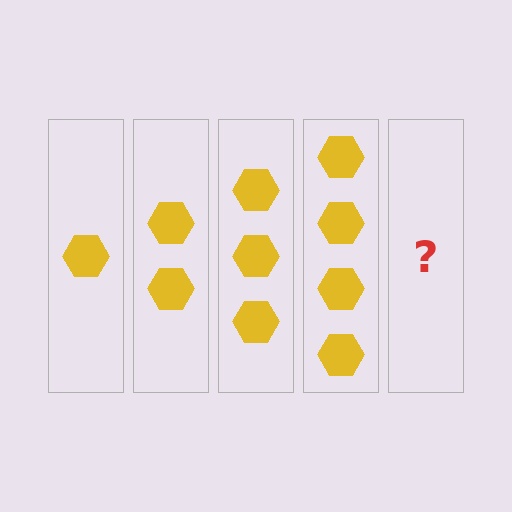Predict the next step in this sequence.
The next step is 5 hexagons.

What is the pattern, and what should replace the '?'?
The pattern is that each step adds one more hexagon. The '?' should be 5 hexagons.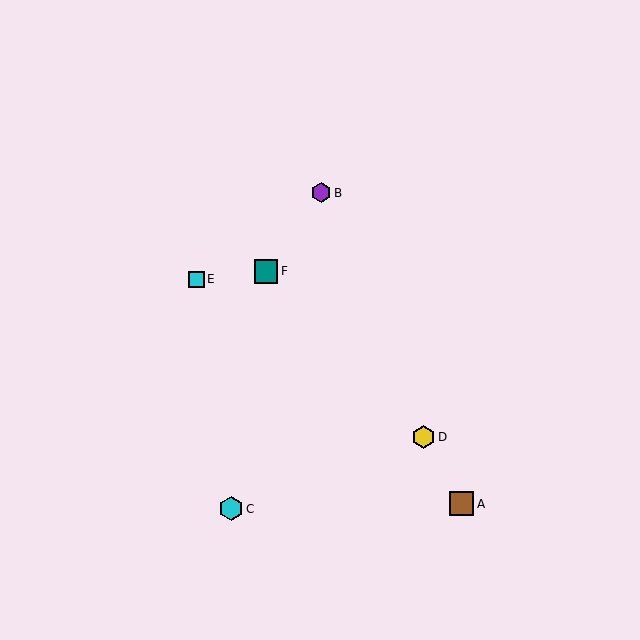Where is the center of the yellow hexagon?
The center of the yellow hexagon is at (423, 437).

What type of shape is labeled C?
Shape C is a cyan hexagon.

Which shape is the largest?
The brown square (labeled A) is the largest.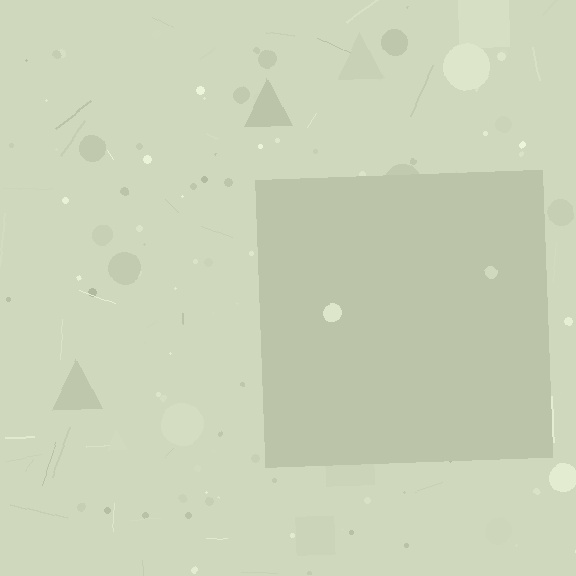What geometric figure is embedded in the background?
A square is embedded in the background.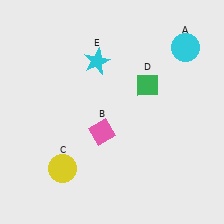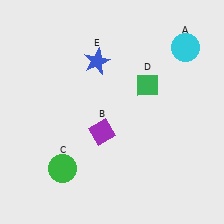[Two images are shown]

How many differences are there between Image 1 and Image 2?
There are 3 differences between the two images.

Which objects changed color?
B changed from pink to purple. C changed from yellow to green. E changed from cyan to blue.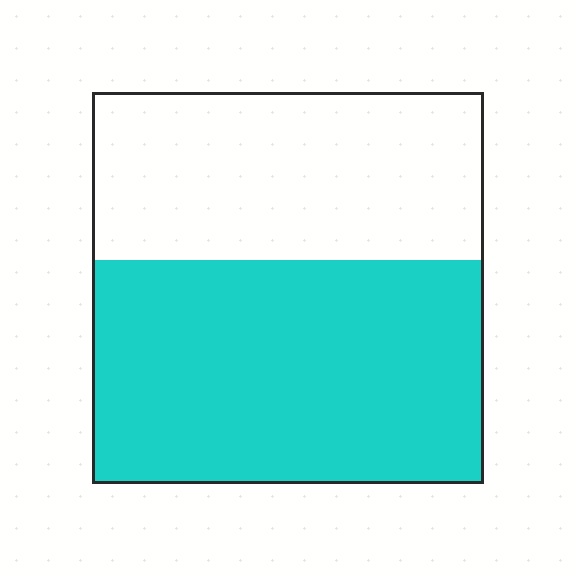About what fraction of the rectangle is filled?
About three fifths (3/5).